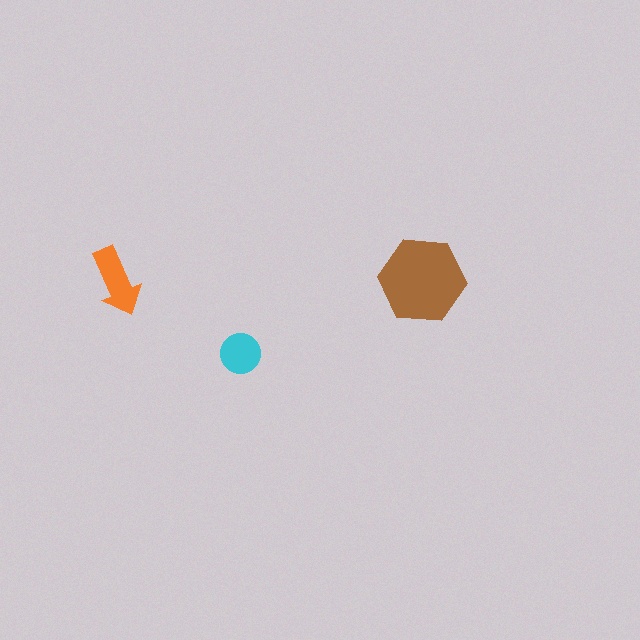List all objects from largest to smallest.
The brown hexagon, the orange arrow, the cyan circle.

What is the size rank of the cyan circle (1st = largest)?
3rd.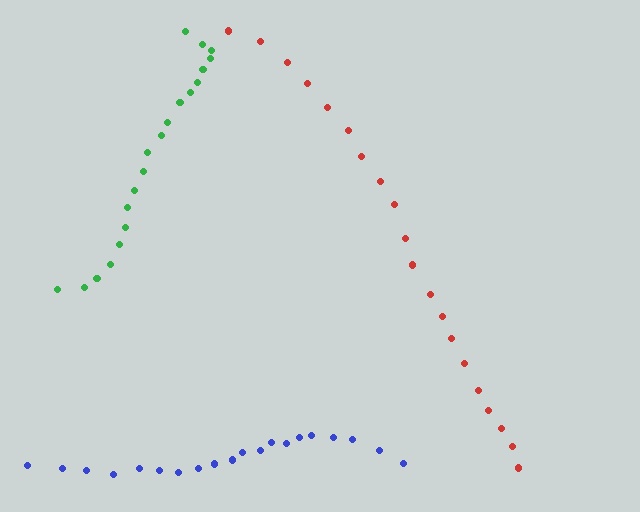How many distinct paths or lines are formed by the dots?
There are 3 distinct paths.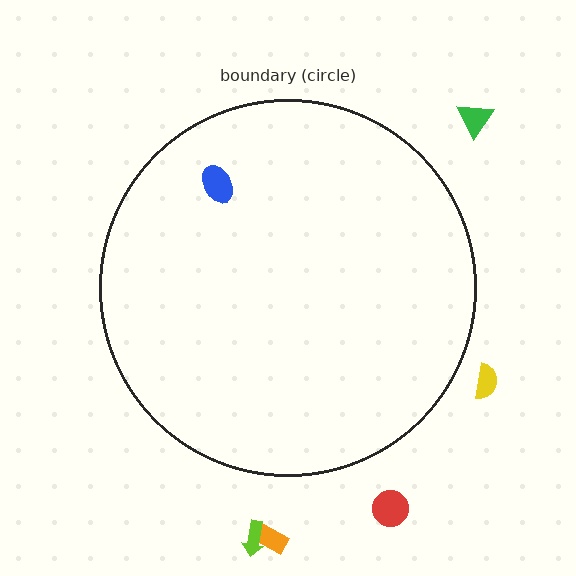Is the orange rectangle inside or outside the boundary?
Outside.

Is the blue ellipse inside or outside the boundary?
Inside.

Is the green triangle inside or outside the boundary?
Outside.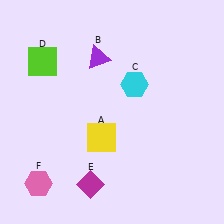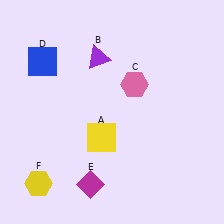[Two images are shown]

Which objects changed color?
C changed from cyan to pink. D changed from lime to blue. F changed from pink to yellow.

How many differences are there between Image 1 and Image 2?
There are 3 differences between the two images.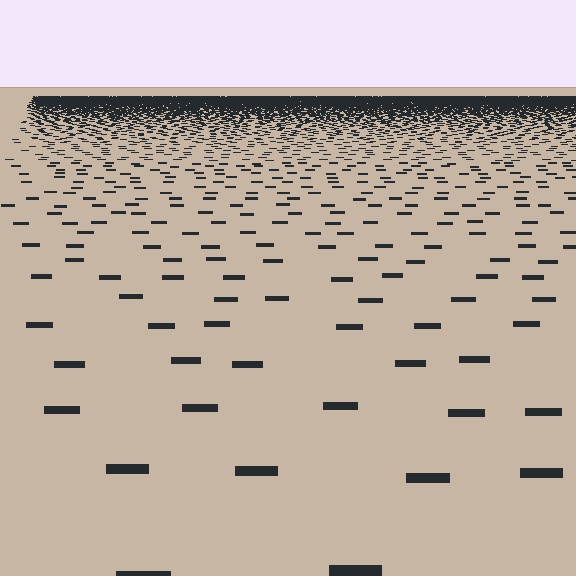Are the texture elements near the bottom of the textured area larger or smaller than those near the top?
Larger. Near the bottom, elements are closer to the viewer and appear at a bigger on-screen size.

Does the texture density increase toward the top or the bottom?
Density increases toward the top.